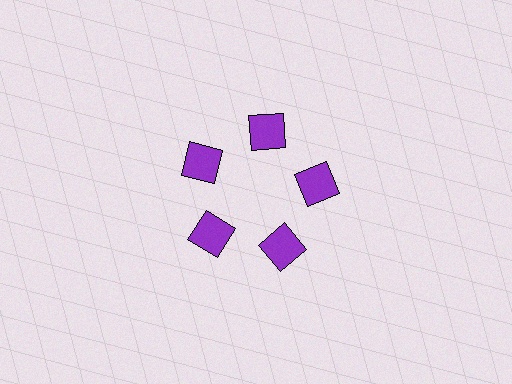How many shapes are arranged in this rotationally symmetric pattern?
There are 5 shapes, arranged in 5 groups of 1.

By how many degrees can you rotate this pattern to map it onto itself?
The pattern maps onto itself every 72 degrees of rotation.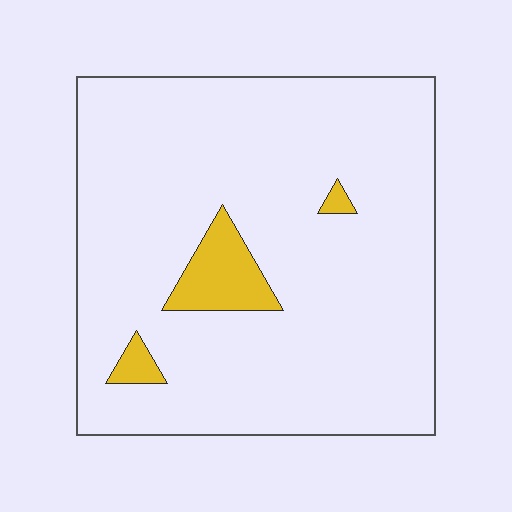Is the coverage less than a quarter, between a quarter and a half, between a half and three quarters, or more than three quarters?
Less than a quarter.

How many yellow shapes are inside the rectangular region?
3.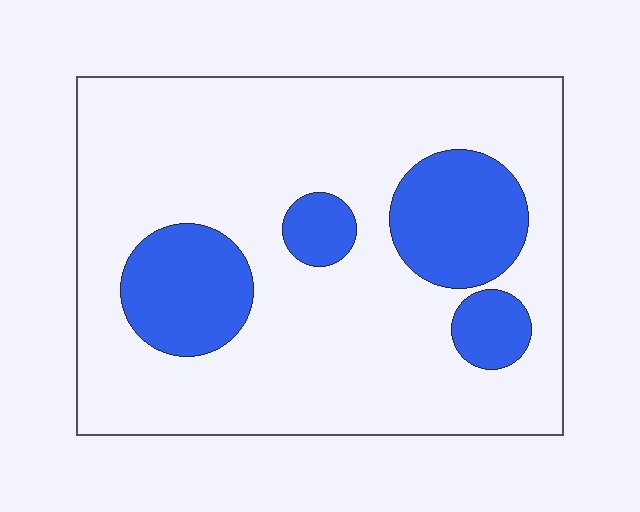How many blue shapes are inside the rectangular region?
4.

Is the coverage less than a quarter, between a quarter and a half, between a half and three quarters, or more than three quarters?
Less than a quarter.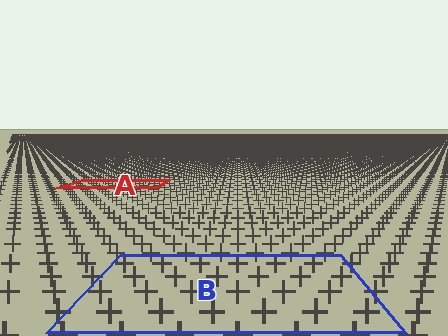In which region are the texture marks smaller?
The texture marks are smaller in region A, because it is farther away.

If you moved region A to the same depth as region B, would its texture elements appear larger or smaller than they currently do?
They would appear larger. At a closer depth, the same texture elements are projected at a bigger on-screen size.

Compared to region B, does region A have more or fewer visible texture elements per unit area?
Region A has more texture elements per unit area — they are packed more densely because it is farther away.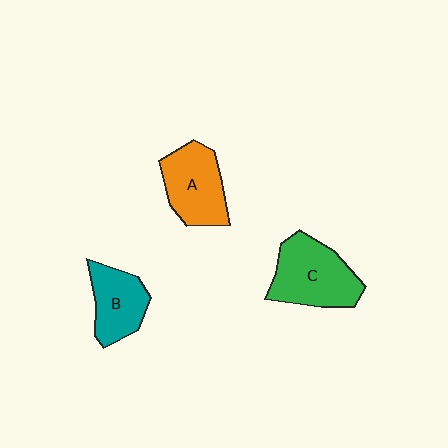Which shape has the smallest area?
Shape B (teal).